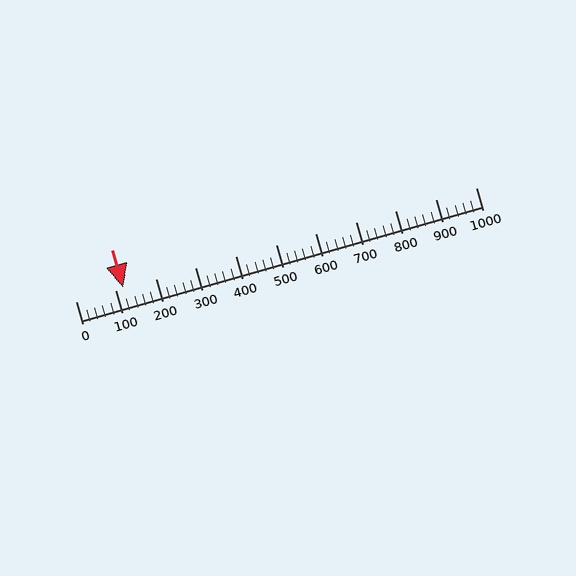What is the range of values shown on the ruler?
The ruler shows values from 0 to 1000.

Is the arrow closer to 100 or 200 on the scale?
The arrow is closer to 100.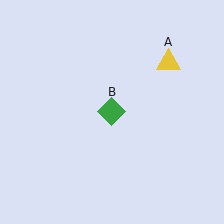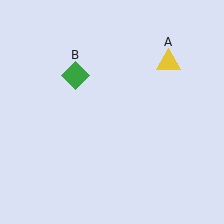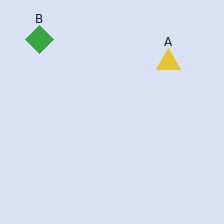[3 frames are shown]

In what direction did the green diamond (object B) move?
The green diamond (object B) moved up and to the left.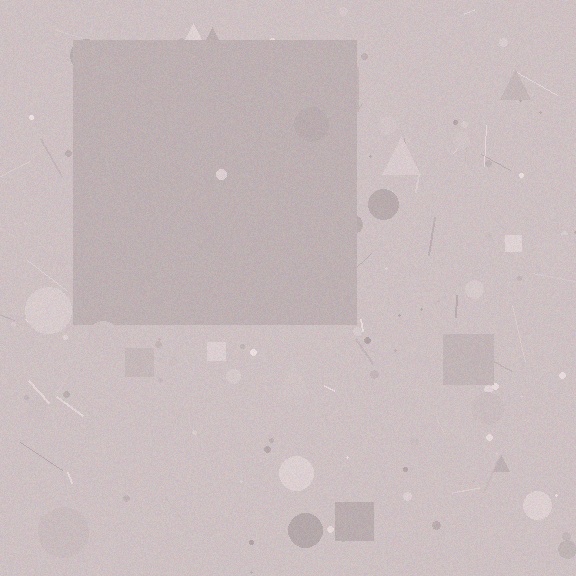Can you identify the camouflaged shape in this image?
The camouflaged shape is a square.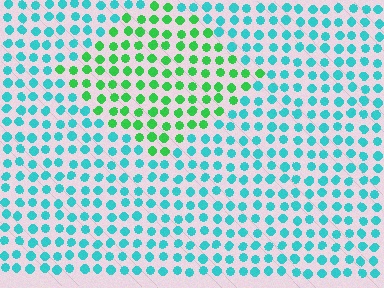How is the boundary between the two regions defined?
The boundary is defined purely by a slight shift in hue (about 50 degrees). Spacing, size, and orientation are identical on both sides.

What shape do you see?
I see a diamond.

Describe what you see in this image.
The image is filled with small cyan elements in a uniform arrangement. A diamond-shaped region is visible where the elements are tinted to a slightly different hue, forming a subtle color boundary.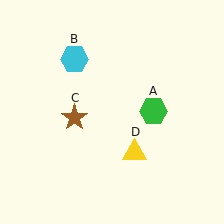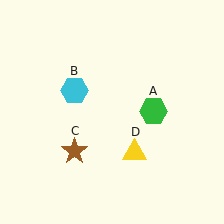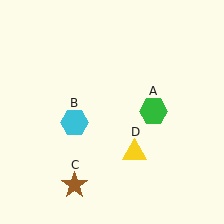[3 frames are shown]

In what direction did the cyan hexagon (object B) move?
The cyan hexagon (object B) moved down.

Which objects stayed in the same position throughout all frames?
Green hexagon (object A) and yellow triangle (object D) remained stationary.